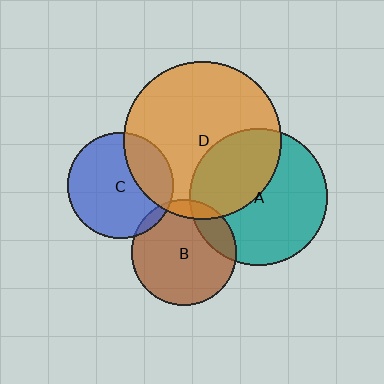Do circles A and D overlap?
Yes.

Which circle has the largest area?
Circle D (orange).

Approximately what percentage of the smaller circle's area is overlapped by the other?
Approximately 40%.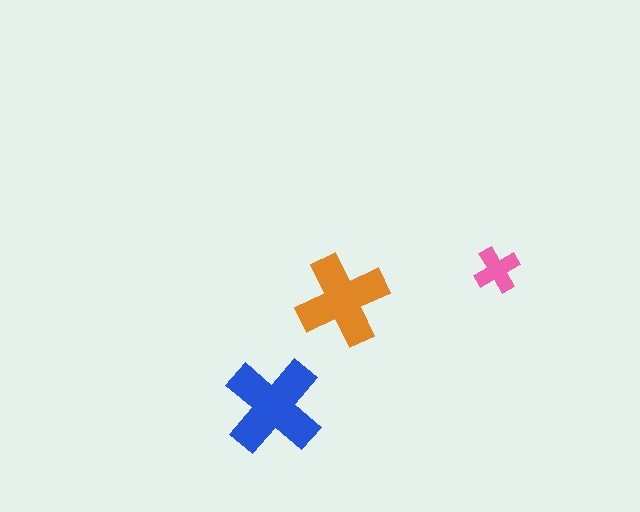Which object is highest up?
The pink cross is topmost.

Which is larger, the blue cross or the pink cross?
The blue one.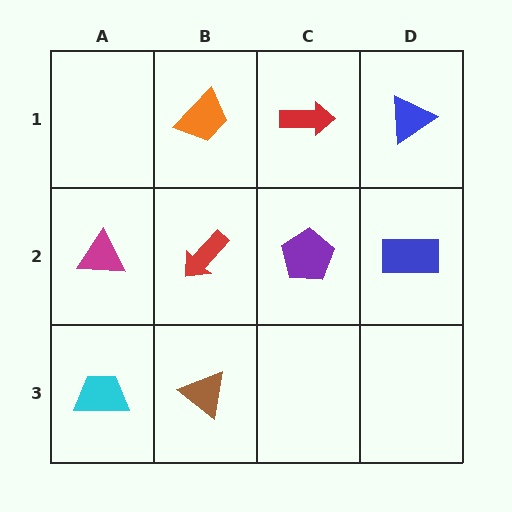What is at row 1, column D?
A blue triangle.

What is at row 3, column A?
A cyan trapezoid.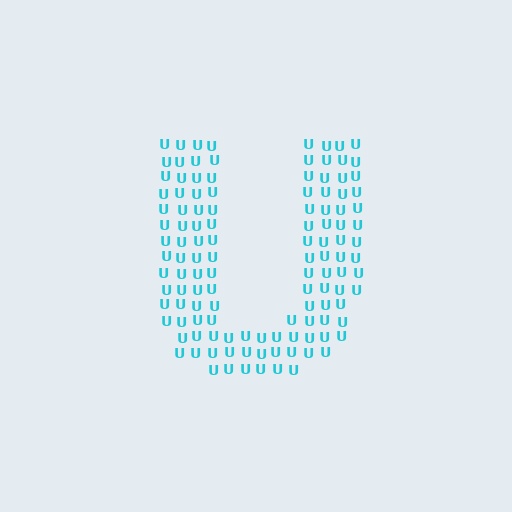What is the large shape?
The large shape is the letter U.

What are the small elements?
The small elements are letter U's.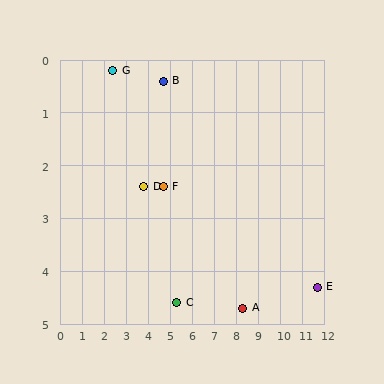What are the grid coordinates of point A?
Point A is at approximately (8.3, 4.7).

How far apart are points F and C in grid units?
Points F and C are about 2.3 grid units apart.